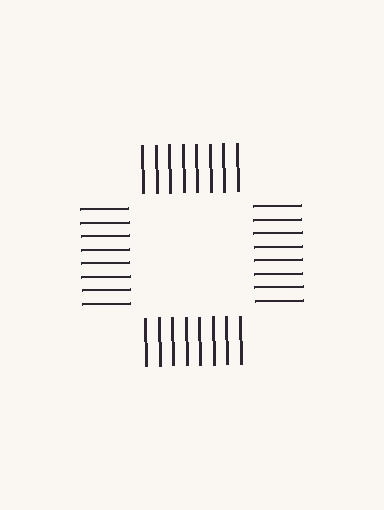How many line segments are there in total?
32 — 8 along each of the 4 edges.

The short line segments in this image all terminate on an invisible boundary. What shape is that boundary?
An illusory square — the line segments terminate on its edges but no continuous stroke is drawn.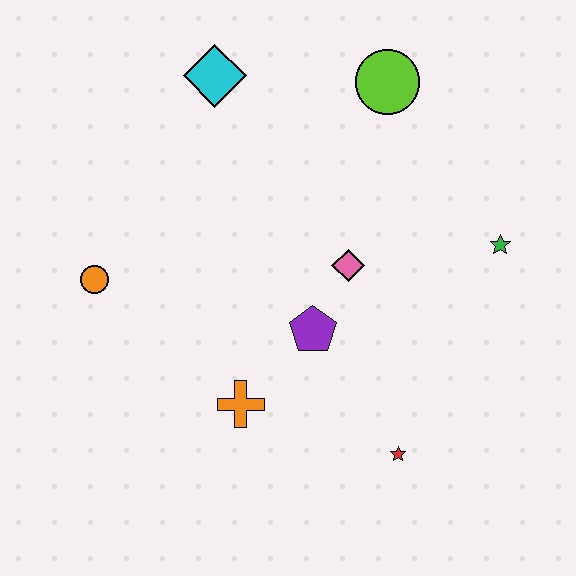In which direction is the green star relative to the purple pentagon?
The green star is to the right of the purple pentagon.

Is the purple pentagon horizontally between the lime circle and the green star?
No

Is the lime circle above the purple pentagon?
Yes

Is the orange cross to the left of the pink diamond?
Yes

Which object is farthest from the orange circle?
The green star is farthest from the orange circle.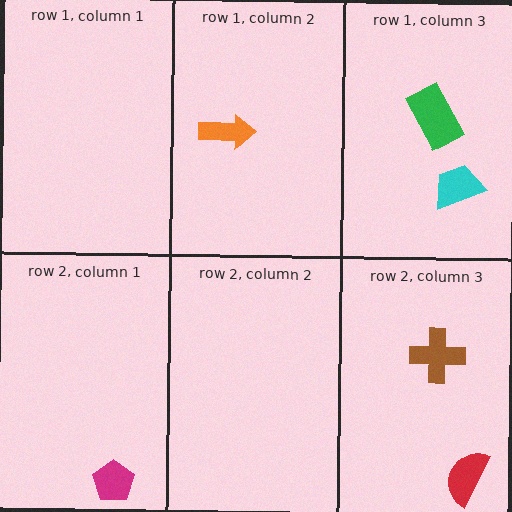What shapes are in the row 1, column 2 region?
The orange arrow.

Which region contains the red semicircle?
The row 2, column 3 region.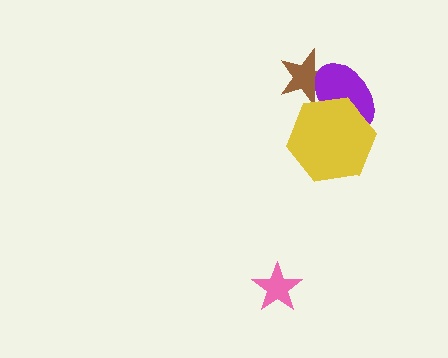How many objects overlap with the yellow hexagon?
1 object overlaps with the yellow hexagon.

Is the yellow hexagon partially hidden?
No, no other shape covers it.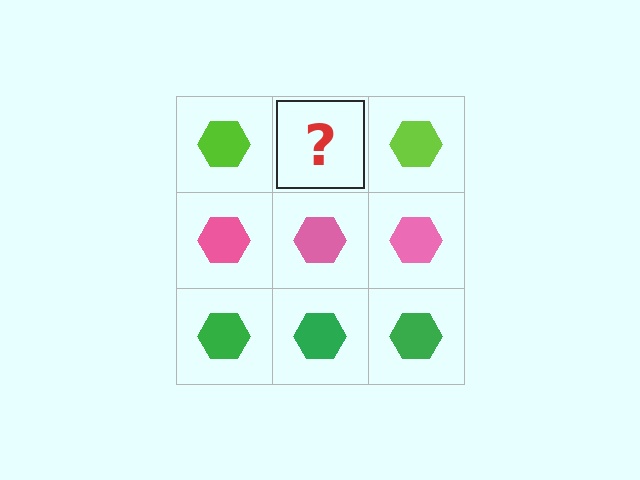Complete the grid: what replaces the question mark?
The question mark should be replaced with a lime hexagon.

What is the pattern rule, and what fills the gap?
The rule is that each row has a consistent color. The gap should be filled with a lime hexagon.